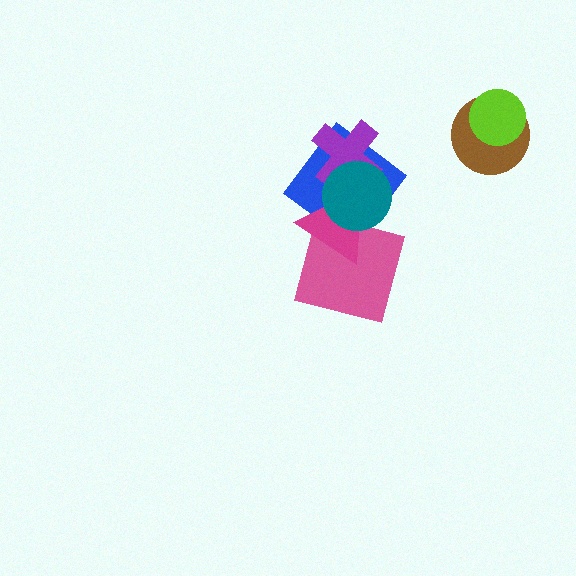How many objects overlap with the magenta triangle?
4 objects overlap with the magenta triangle.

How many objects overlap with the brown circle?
1 object overlaps with the brown circle.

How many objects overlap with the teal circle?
3 objects overlap with the teal circle.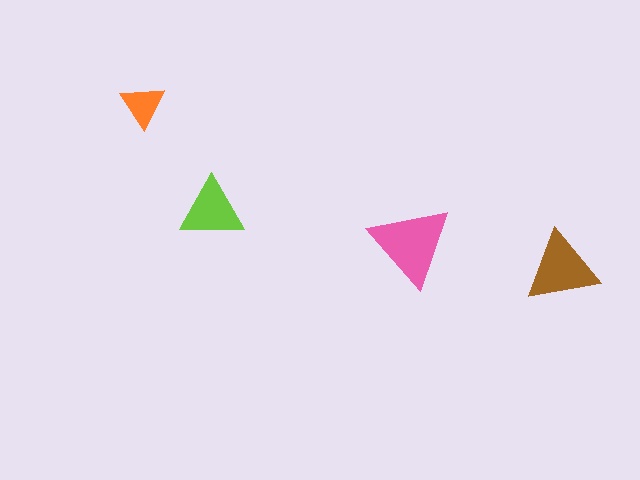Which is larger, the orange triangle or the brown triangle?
The brown one.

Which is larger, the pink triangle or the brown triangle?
The pink one.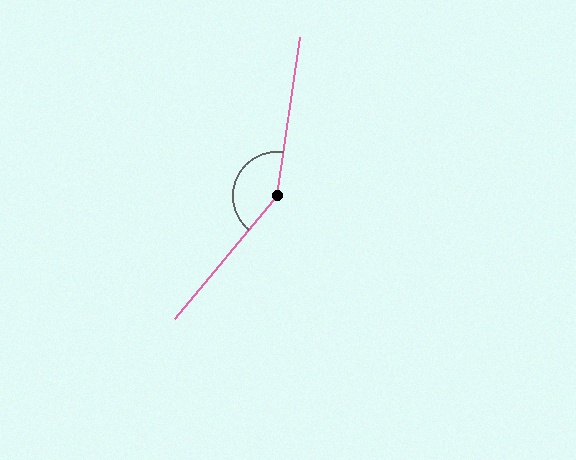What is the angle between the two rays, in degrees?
Approximately 149 degrees.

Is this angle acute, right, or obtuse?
It is obtuse.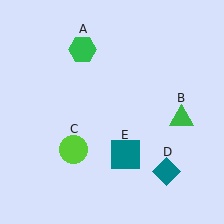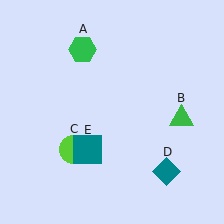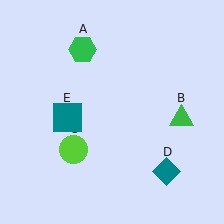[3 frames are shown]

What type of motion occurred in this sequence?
The teal square (object E) rotated clockwise around the center of the scene.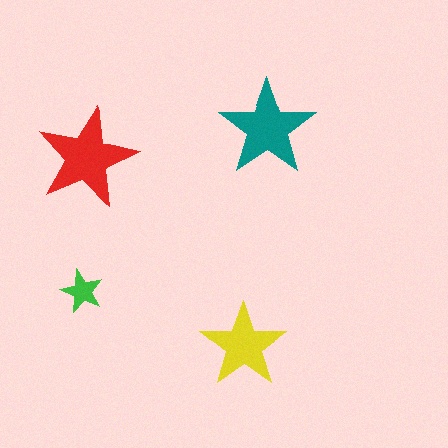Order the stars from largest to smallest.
the red one, the teal one, the yellow one, the green one.